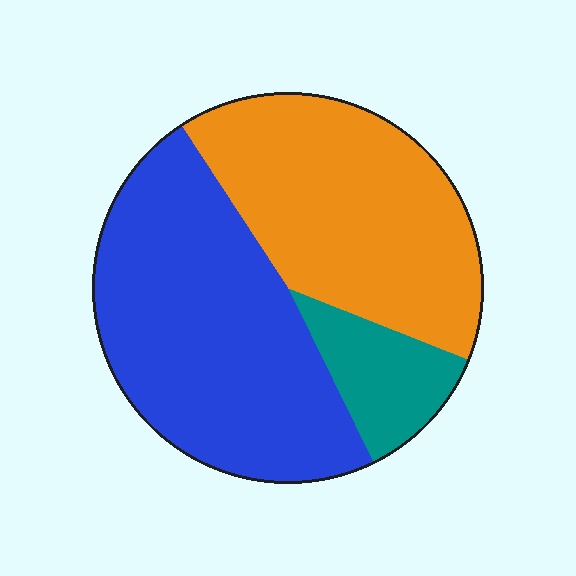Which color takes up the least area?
Teal, at roughly 10%.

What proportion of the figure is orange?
Orange covers roughly 40% of the figure.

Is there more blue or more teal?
Blue.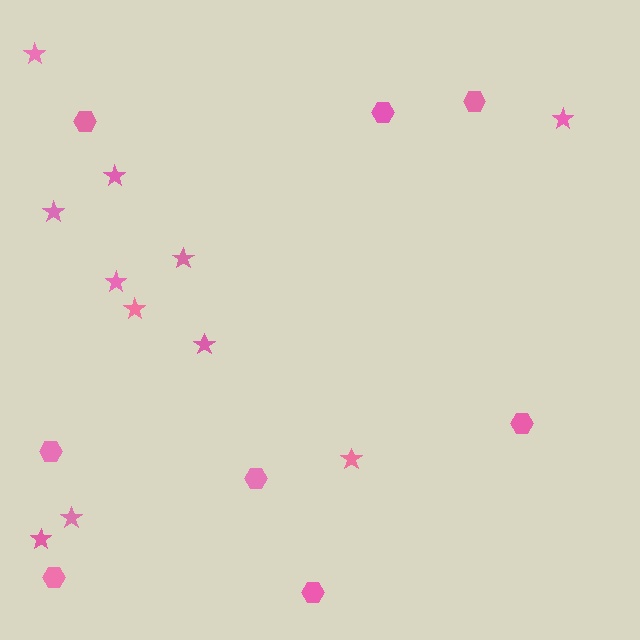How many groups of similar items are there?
There are 2 groups: one group of stars (11) and one group of hexagons (8).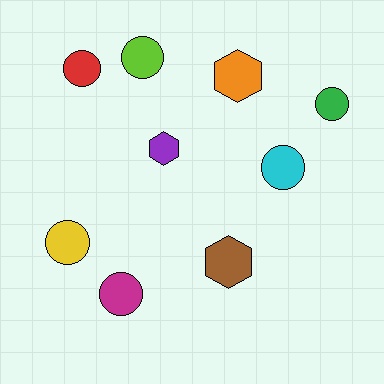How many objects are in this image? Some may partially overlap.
There are 9 objects.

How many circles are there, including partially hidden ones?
There are 6 circles.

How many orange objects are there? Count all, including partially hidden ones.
There is 1 orange object.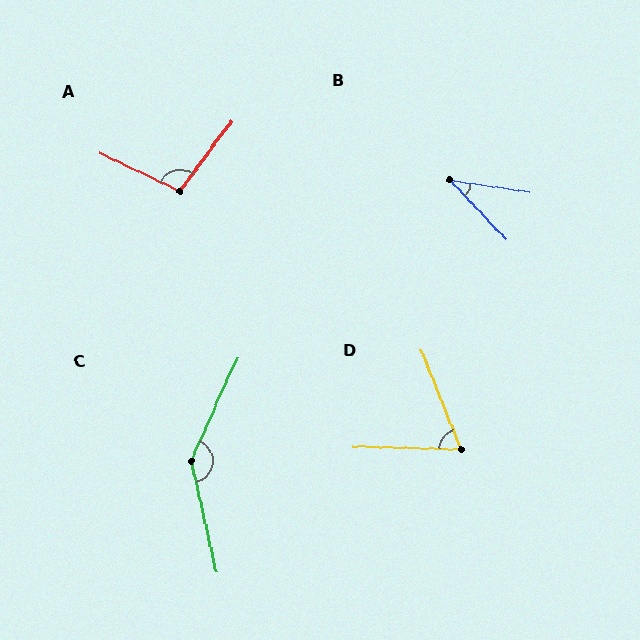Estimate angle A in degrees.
Approximately 101 degrees.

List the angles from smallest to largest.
B (38°), D (67°), A (101°), C (143°).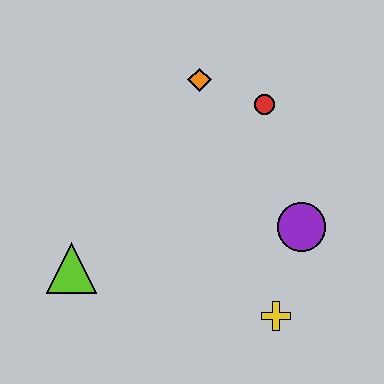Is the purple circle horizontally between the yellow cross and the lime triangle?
No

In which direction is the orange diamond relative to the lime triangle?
The orange diamond is above the lime triangle.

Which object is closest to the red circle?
The orange diamond is closest to the red circle.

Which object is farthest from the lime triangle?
The red circle is farthest from the lime triangle.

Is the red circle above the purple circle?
Yes